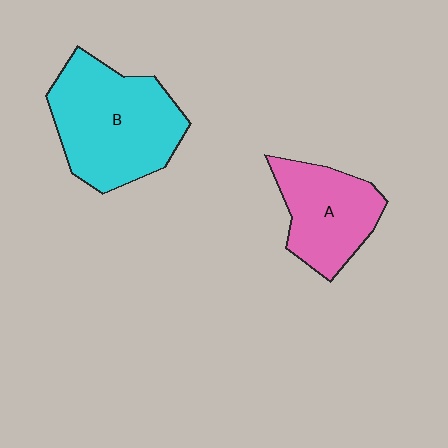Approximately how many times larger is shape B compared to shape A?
Approximately 1.5 times.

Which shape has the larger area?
Shape B (cyan).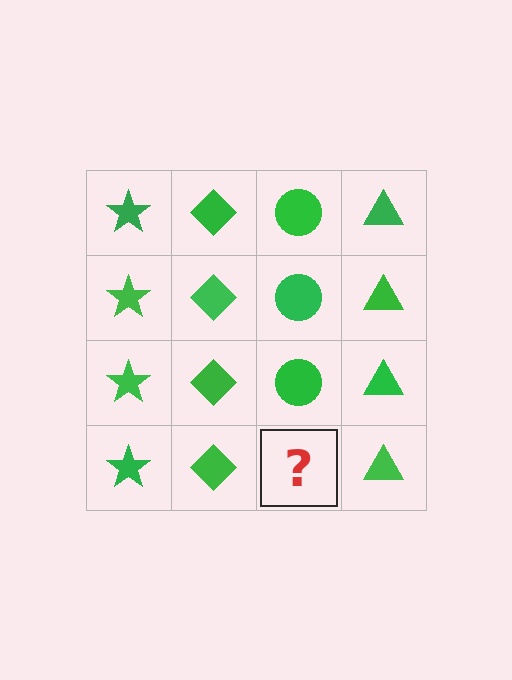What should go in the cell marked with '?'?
The missing cell should contain a green circle.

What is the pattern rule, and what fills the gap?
The rule is that each column has a consistent shape. The gap should be filled with a green circle.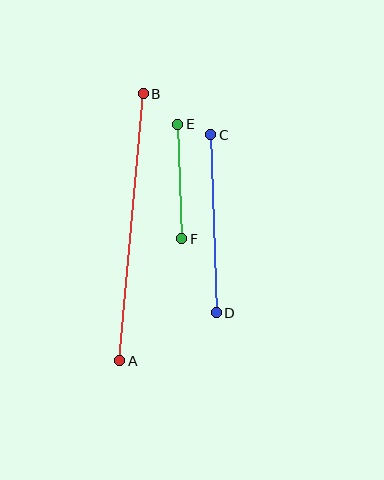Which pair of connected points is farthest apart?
Points A and B are farthest apart.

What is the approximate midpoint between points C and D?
The midpoint is at approximately (213, 224) pixels.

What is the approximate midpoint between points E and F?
The midpoint is at approximately (180, 182) pixels.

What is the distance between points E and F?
The distance is approximately 114 pixels.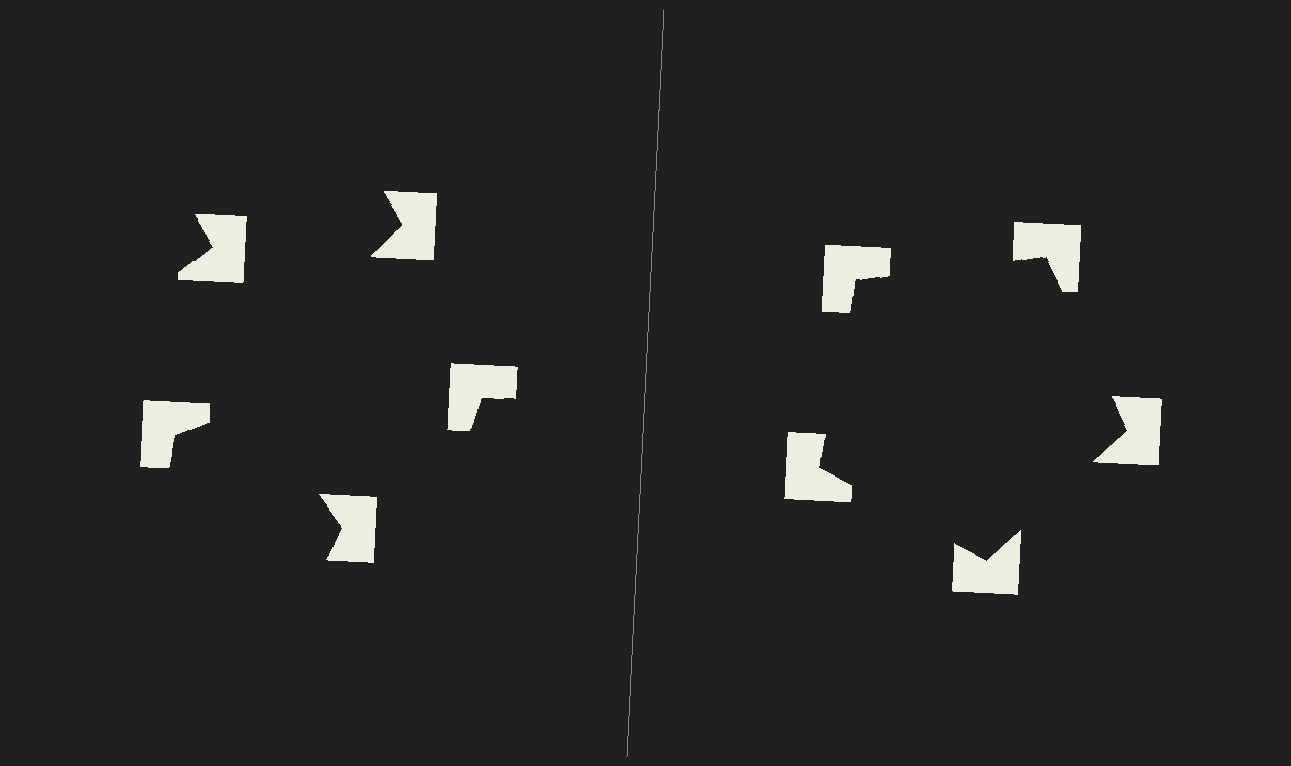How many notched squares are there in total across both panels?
10 — 5 on each side.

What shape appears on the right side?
An illusory pentagon.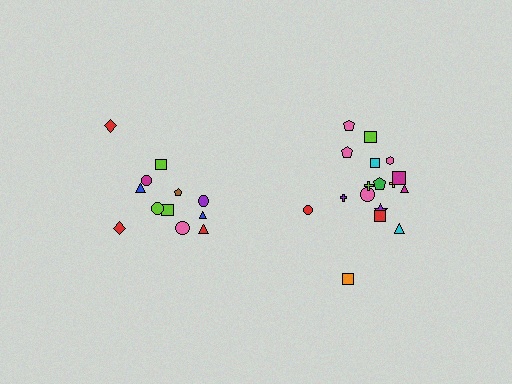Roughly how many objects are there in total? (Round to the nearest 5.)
Roughly 30 objects in total.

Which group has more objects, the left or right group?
The right group.